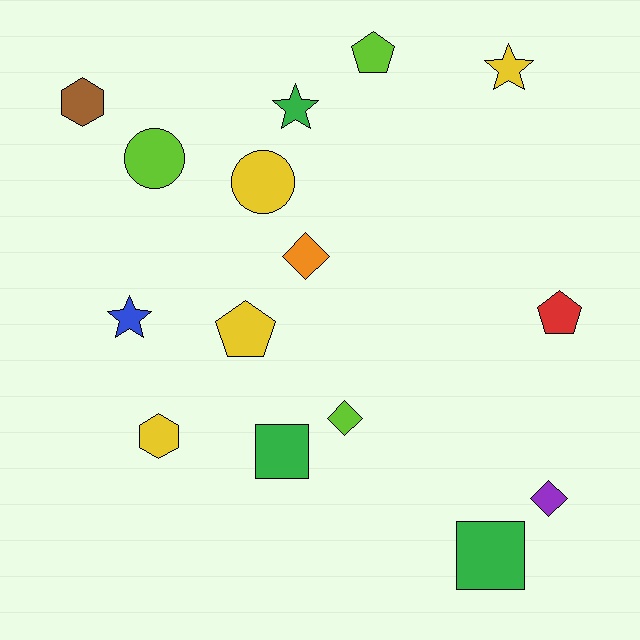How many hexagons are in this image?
There are 2 hexagons.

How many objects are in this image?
There are 15 objects.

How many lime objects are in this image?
There are 3 lime objects.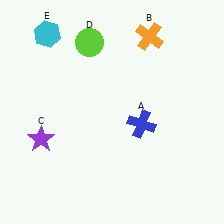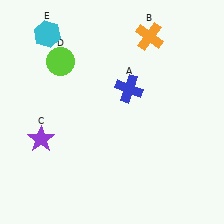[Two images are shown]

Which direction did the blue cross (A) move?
The blue cross (A) moved up.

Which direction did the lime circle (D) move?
The lime circle (D) moved left.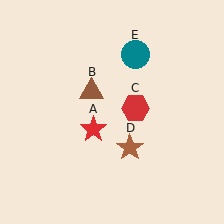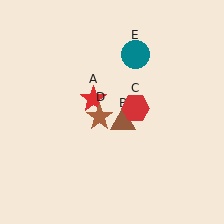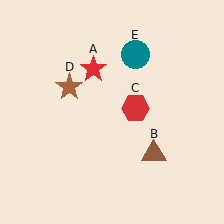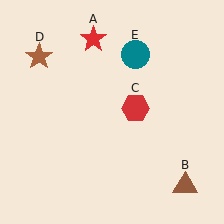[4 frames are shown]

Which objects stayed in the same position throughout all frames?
Red hexagon (object C) and teal circle (object E) remained stationary.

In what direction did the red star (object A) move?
The red star (object A) moved up.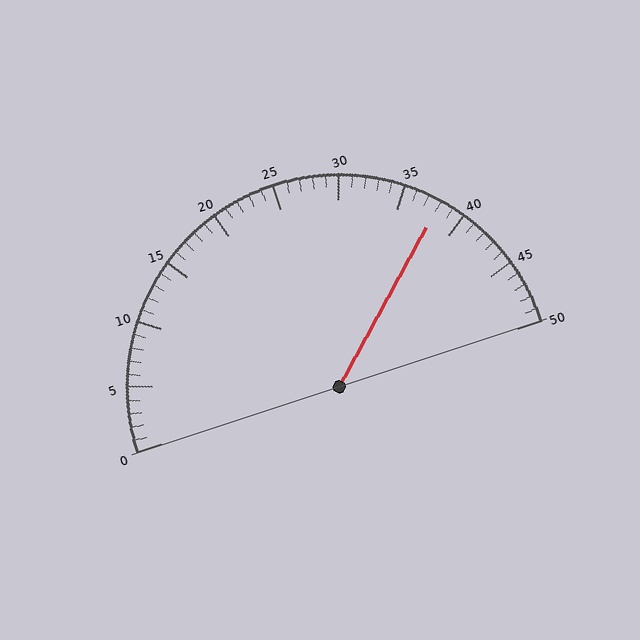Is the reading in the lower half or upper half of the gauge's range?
The reading is in the upper half of the range (0 to 50).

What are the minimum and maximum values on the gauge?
The gauge ranges from 0 to 50.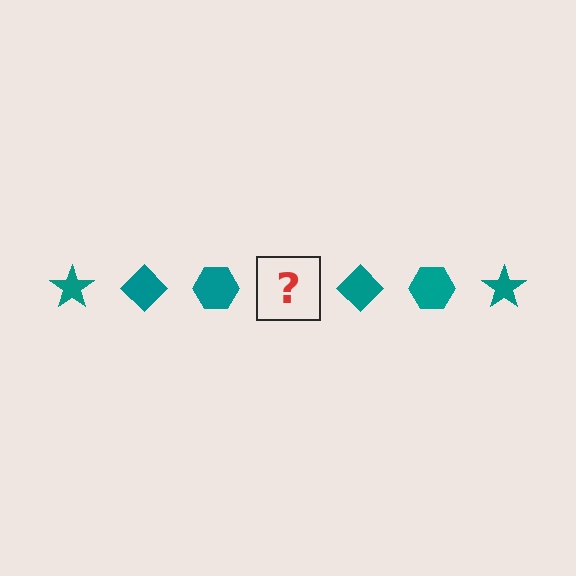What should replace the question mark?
The question mark should be replaced with a teal star.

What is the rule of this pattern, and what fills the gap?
The rule is that the pattern cycles through star, diamond, hexagon shapes in teal. The gap should be filled with a teal star.